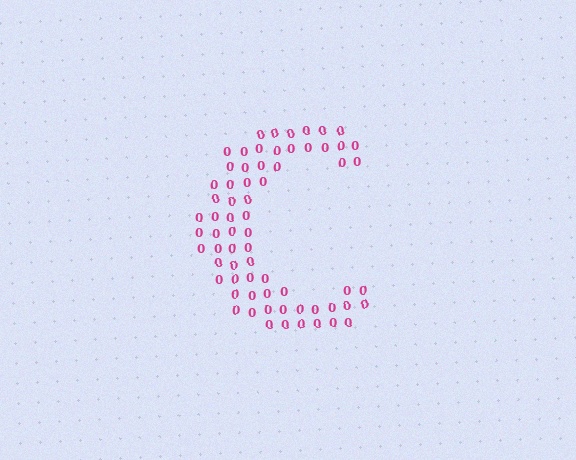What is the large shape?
The large shape is the letter C.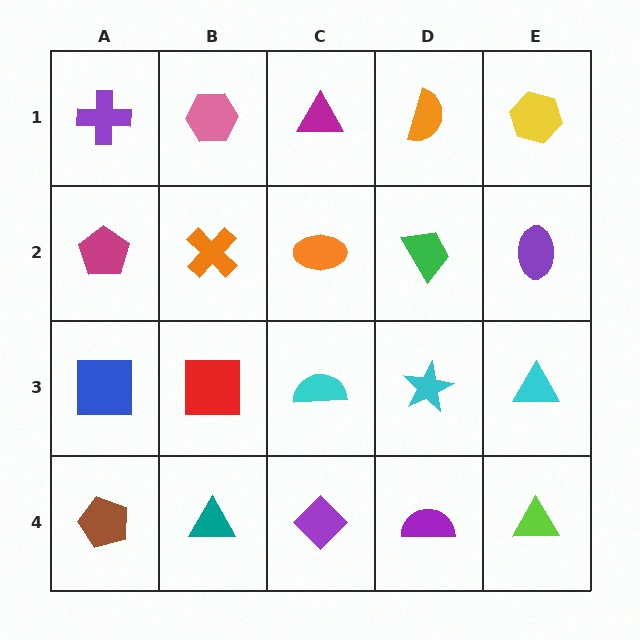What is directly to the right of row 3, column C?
A cyan star.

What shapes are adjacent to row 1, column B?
An orange cross (row 2, column B), a purple cross (row 1, column A), a magenta triangle (row 1, column C).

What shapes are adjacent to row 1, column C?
An orange ellipse (row 2, column C), a pink hexagon (row 1, column B), an orange semicircle (row 1, column D).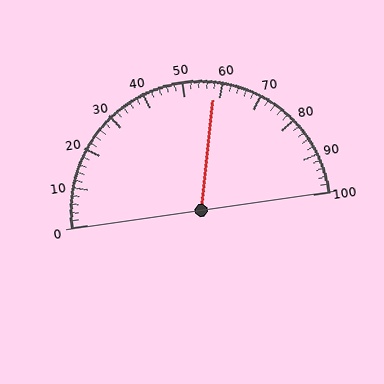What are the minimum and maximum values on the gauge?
The gauge ranges from 0 to 100.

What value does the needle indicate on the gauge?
The needle indicates approximately 58.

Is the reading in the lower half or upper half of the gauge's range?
The reading is in the upper half of the range (0 to 100).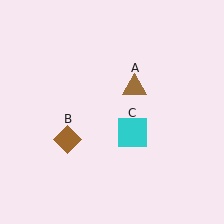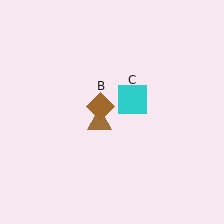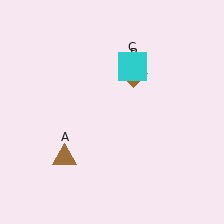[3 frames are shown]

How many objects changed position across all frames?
3 objects changed position: brown triangle (object A), brown diamond (object B), cyan square (object C).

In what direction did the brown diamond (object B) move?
The brown diamond (object B) moved up and to the right.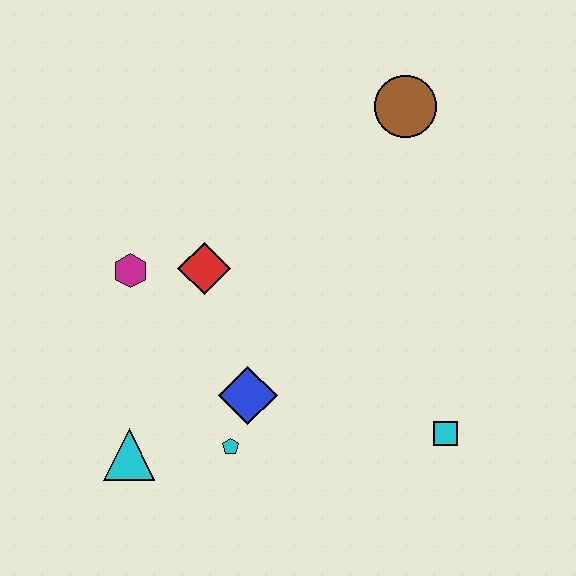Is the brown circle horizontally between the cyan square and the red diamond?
Yes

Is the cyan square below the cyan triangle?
No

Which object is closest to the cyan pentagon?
The blue diamond is closest to the cyan pentagon.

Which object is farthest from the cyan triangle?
The brown circle is farthest from the cyan triangle.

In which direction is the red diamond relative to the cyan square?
The red diamond is to the left of the cyan square.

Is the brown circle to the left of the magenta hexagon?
No